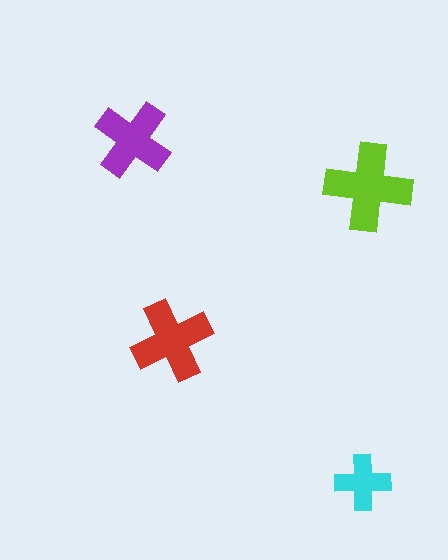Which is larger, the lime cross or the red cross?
The lime one.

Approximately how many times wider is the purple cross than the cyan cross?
About 1.5 times wider.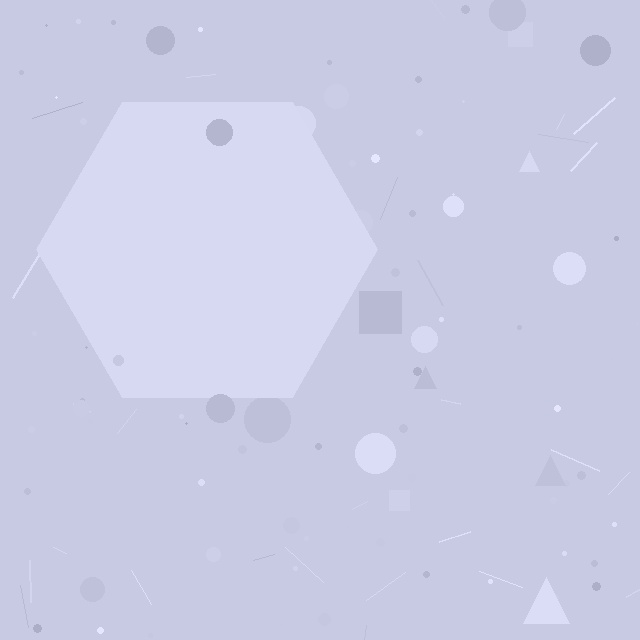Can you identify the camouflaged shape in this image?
The camouflaged shape is a hexagon.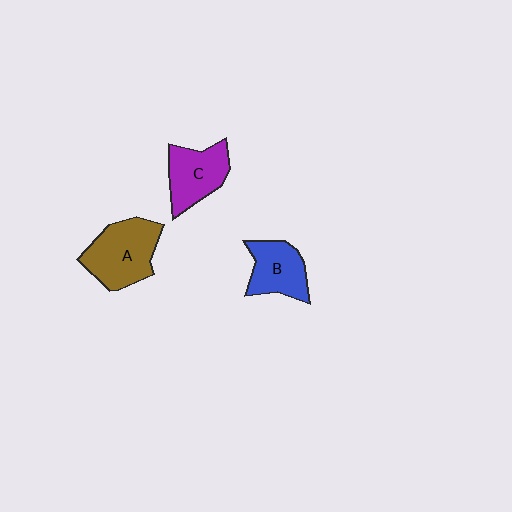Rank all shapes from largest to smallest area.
From largest to smallest: A (brown), C (purple), B (blue).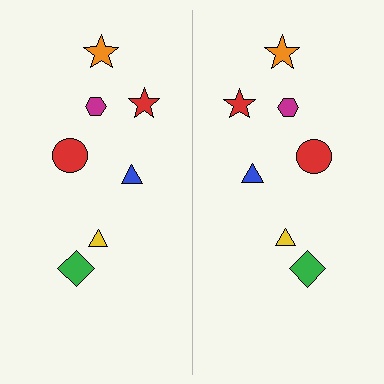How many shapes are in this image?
There are 14 shapes in this image.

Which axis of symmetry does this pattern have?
The pattern has a vertical axis of symmetry running through the center of the image.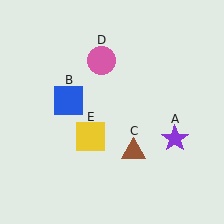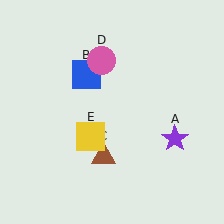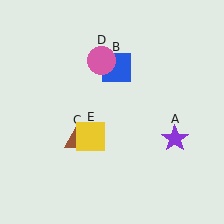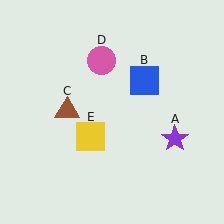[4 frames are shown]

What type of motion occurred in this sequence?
The blue square (object B), brown triangle (object C) rotated clockwise around the center of the scene.